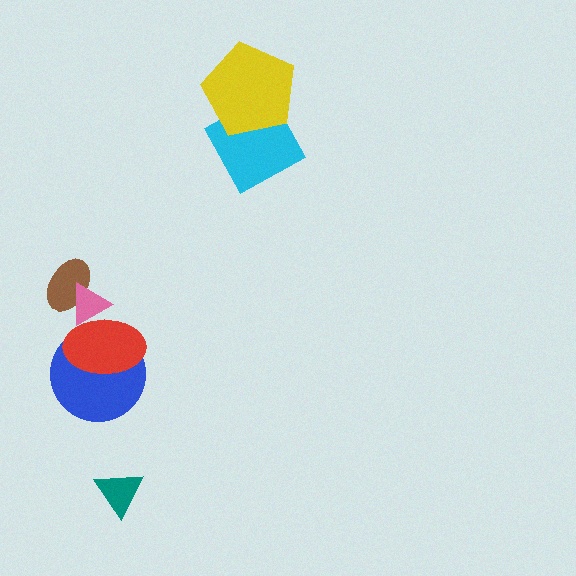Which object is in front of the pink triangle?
The red ellipse is in front of the pink triangle.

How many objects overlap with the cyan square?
1 object overlaps with the cyan square.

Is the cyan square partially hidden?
Yes, it is partially covered by another shape.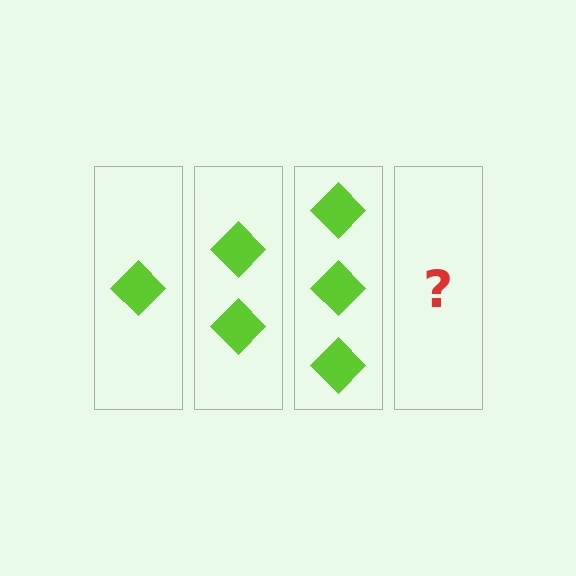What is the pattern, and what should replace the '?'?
The pattern is that each step adds one more diamond. The '?' should be 4 diamonds.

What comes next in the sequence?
The next element should be 4 diamonds.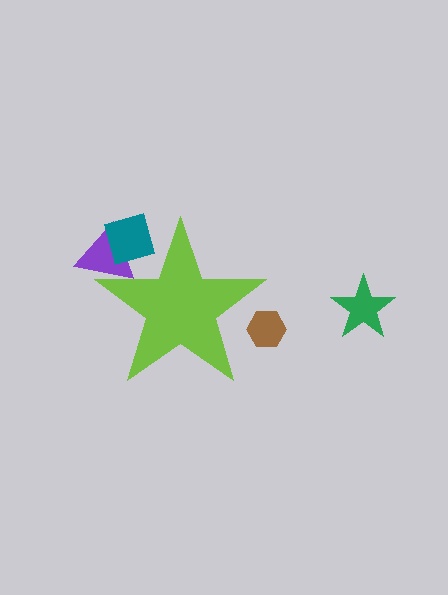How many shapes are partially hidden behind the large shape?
3 shapes are partially hidden.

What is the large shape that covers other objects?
A lime star.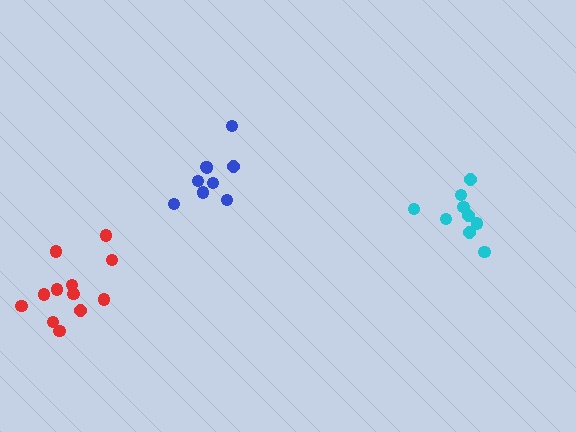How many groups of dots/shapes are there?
There are 3 groups.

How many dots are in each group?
Group 1: 9 dots, Group 2: 12 dots, Group 3: 9 dots (30 total).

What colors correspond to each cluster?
The clusters are colored: blue, red, cyan.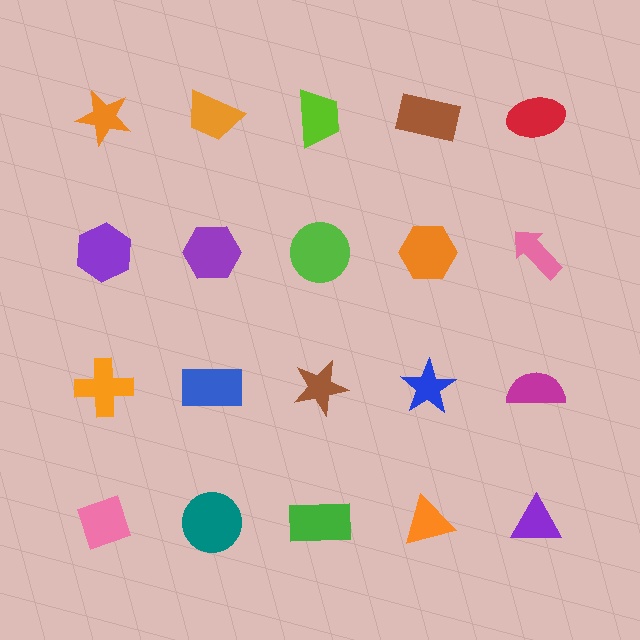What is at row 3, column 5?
A magenta semicircle.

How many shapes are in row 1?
5 shapes.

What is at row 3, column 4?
A blue star.